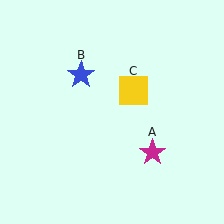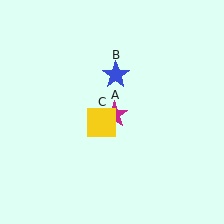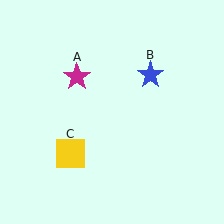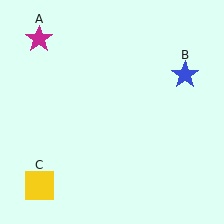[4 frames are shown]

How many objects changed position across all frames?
3 objects changed position: magenta star (object A), blue star (object B), yellow square (object C).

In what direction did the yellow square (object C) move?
The yellow square (object C) moved down and to the left.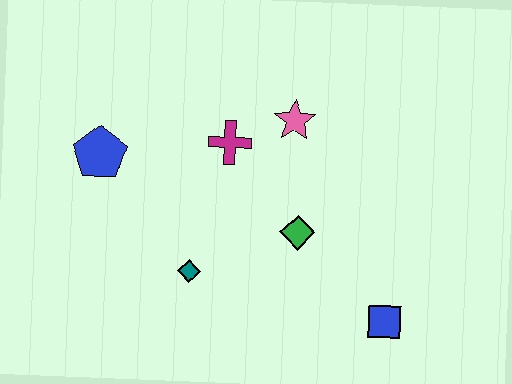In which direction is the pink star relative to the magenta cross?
The pink star is to the right of the magenta cross.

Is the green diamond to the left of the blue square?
Yes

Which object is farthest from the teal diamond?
The blue square is farthest from the teal diamond.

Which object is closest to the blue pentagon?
The magenta cross is closest to the blue pentagon.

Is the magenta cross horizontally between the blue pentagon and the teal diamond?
No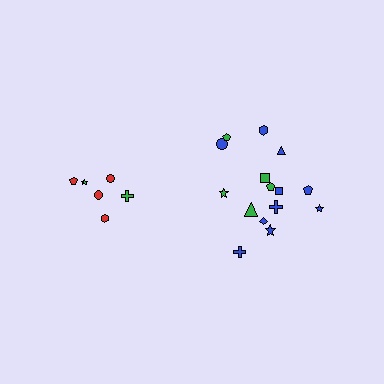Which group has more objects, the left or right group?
The right group.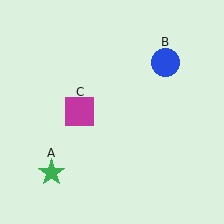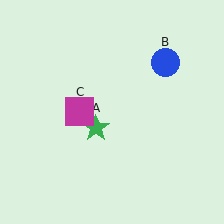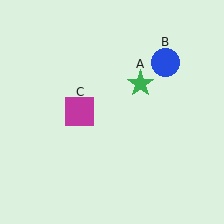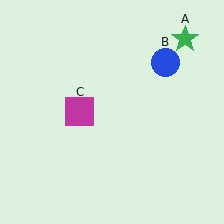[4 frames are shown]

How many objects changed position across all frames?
1 object changed position: green star (object A).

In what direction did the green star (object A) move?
The green star (object A) moved up and to the right.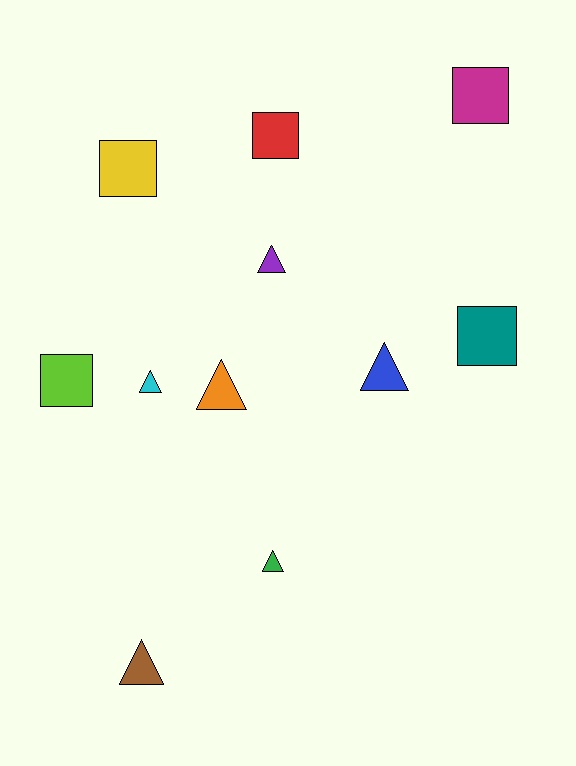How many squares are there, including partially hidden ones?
There are 5 squares.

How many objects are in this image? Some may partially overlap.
There are 11 objects.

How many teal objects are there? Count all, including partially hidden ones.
There is 1 teal object.